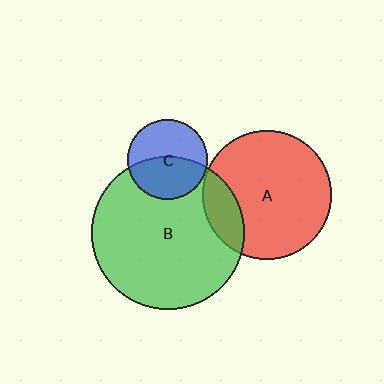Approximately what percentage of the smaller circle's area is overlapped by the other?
Approximately 50%.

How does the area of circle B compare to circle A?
Approximately 1.4 times.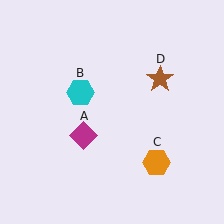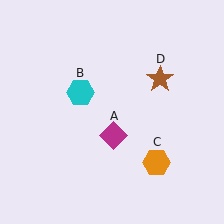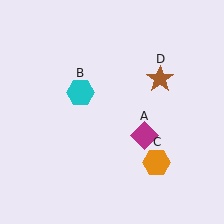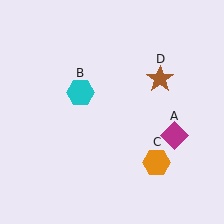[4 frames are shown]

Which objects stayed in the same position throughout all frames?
Cyan hexagon (object B) and orange hexagon (object C) and brown star (object D) remained stationary.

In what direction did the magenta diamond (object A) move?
The magenta diamond (object A) moved right.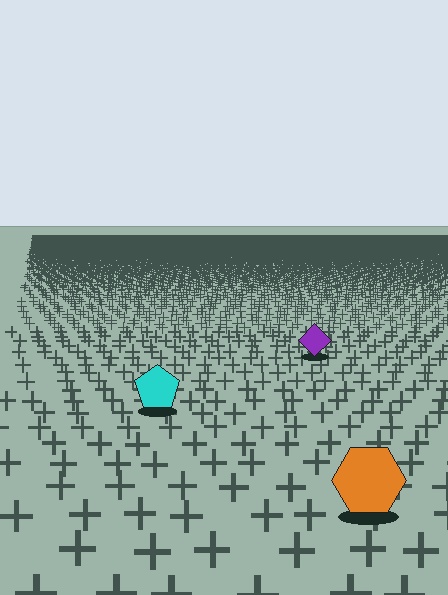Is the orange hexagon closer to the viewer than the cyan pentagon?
Yes. The orange hexagon is closer — you can tell from the texture gradient: the ground texture is coarser near it.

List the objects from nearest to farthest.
From nearest to farthest: the orange hexagon, the cyan pentagon, the purple diamond.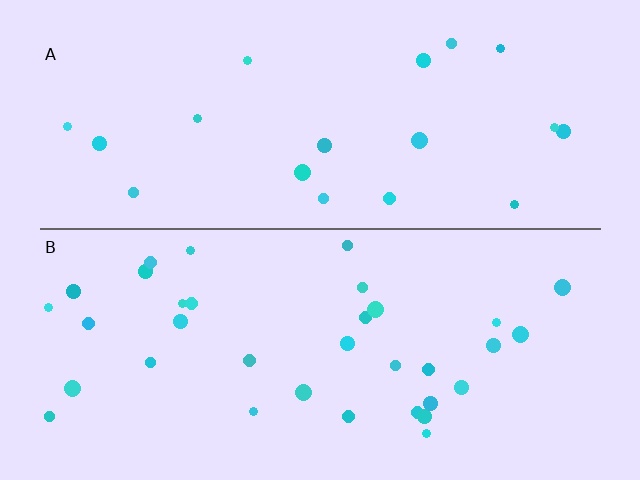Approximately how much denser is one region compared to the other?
Approximately 1.8× — region B over region A.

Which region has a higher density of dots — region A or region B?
B (the bottom).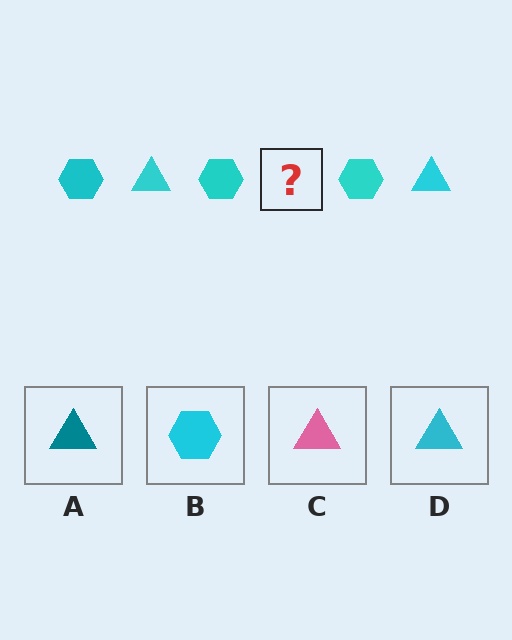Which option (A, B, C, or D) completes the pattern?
D.